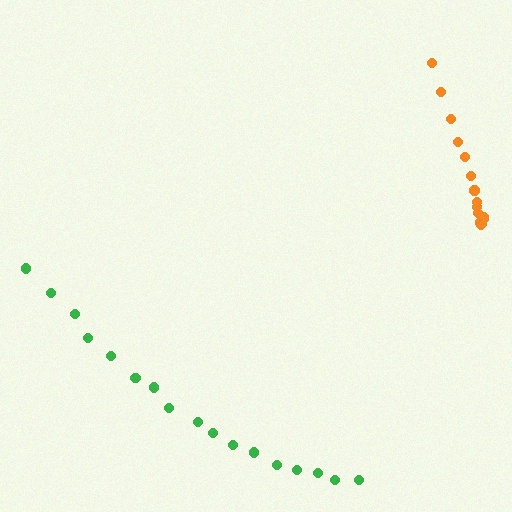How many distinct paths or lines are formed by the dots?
There are 2 distinct paths.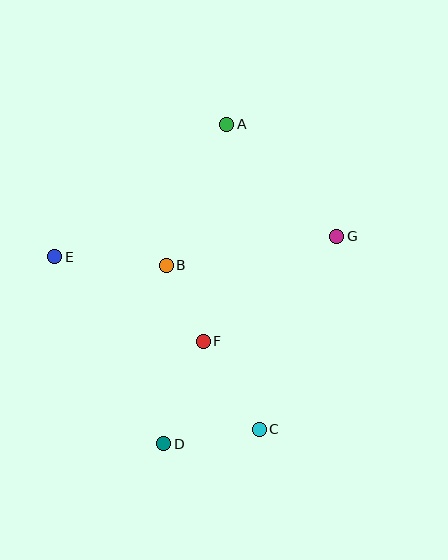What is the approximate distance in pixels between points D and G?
The distance between D and G is approximately 270 pixels.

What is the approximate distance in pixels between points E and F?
The distance between E and F is approximately 171 pixels.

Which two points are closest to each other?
Points B and F are closest to each other.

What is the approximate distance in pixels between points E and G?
The distance between E and G is approximately 283 pixels.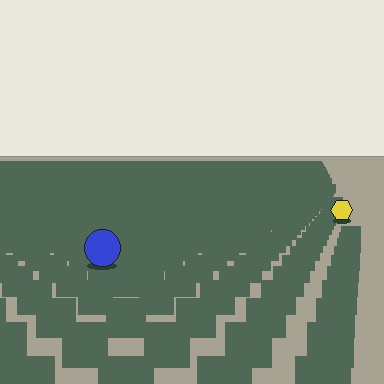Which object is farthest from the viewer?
The yellow hexagon is farthest from the viewer. It appears smaller and the ground texture around it is denser.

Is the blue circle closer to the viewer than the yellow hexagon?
Yes. The blue circle is closer — you can tell from the texture gradient: the ground texture is coarser near it.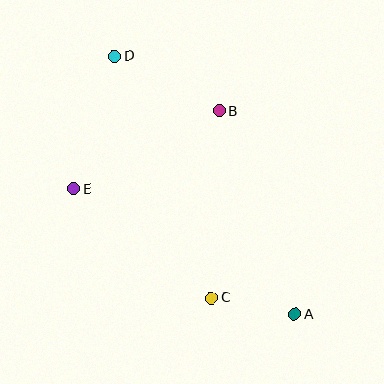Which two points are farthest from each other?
Points A and D are farthest from each other.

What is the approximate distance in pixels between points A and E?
The distance between A and E is approximately 254 pixels.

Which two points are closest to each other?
Points A and C are closest to each other.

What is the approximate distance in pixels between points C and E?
The distance between C and E is approximately 176 pixels.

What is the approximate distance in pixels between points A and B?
The distance between A and B is approximately 217 pixels.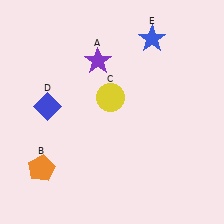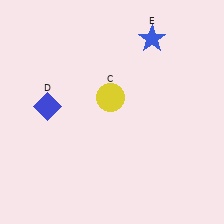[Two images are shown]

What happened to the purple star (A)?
The purple star (A) was removed in Image 2. It was in the top-left area of Image 1.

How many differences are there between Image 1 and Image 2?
There are 2 differences between the two images.